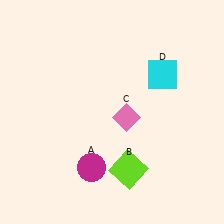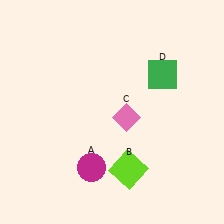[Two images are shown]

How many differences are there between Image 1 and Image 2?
There is 1 difference between the two images.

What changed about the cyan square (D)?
In Image 1, D is cyan. In Image 2, it changed to green.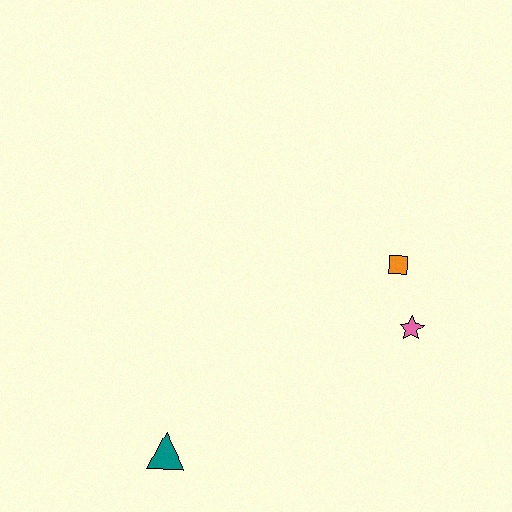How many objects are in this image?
There are 3 objects.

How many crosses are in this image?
There are no crosses.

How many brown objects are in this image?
There are no brown objects.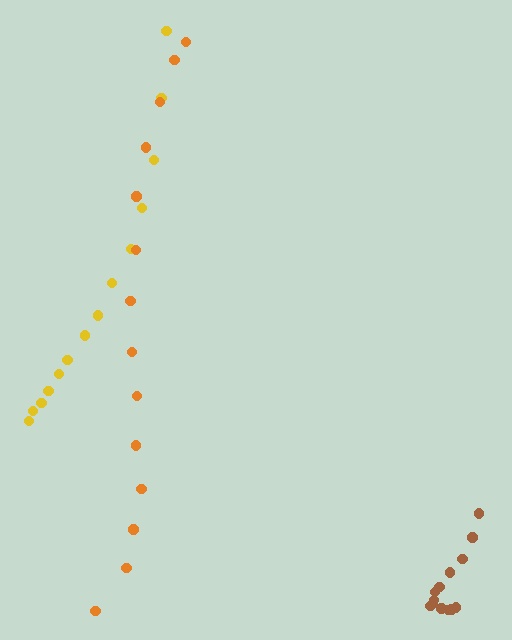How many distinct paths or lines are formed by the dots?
There are 3 distinct paths.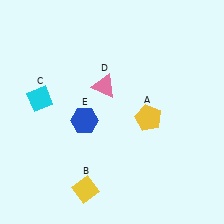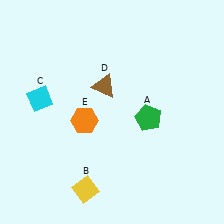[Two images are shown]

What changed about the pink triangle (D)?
In Image 1, D is pink. In Image 2, it changed to brown.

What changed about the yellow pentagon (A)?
In Image 1, A is yellow. In Image 2, it changed to green.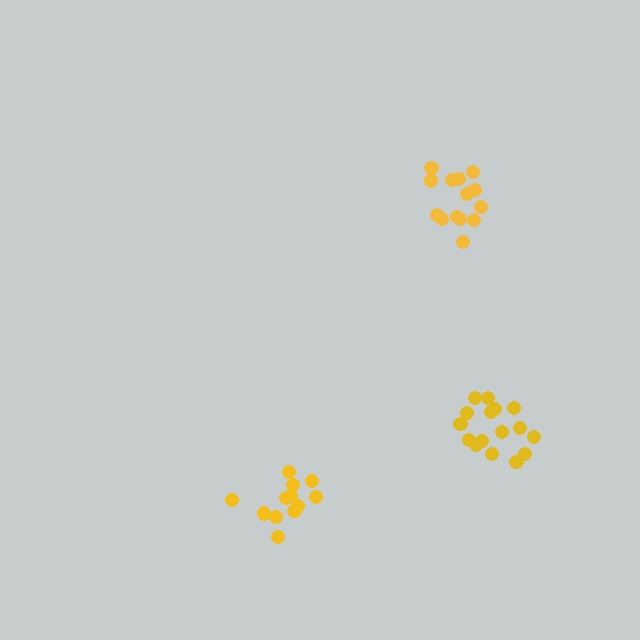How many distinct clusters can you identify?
There are 3 distinct clusters.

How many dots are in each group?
Group 1: 13 dots, Group 2: 16 dots, Group 3: 14 dots (43 total).